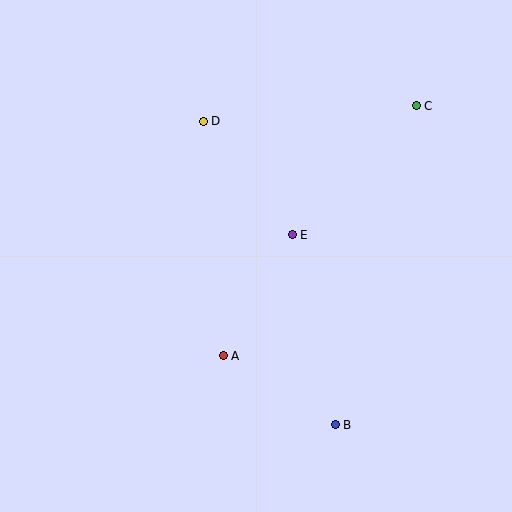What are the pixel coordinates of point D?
Point D is at (203, 121).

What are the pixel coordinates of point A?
Point A is at (223, 356).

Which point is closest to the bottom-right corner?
Point B is closest to the bottom-right corner.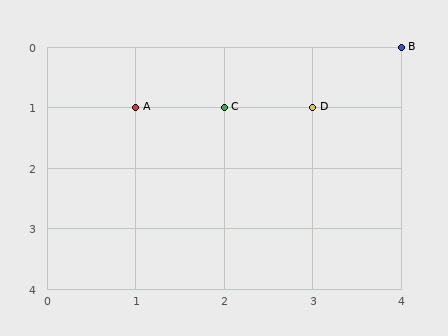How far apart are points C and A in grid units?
Points C and A are 1 column apart.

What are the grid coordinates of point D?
Point D is at grid coordinates (3, 1).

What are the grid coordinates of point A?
Point A is at grid coordinates (1, 1).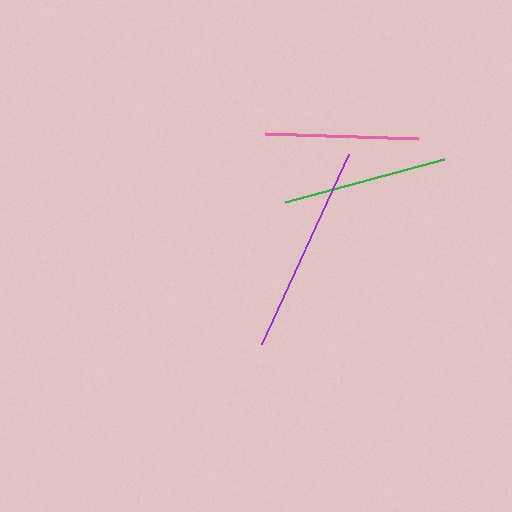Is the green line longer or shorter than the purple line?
The purple line is longer than the green line.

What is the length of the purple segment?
The purple segment is approximately 209 pixels long.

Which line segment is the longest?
The purple line is the longest at approximately 209 pixels.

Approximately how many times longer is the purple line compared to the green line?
The purple line is approximately 1.3 times the length of the green line.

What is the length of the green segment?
The green segment is approximately 164 pixels long.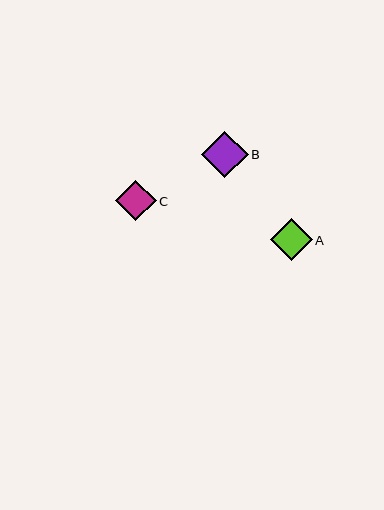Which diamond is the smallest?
Diamond C is the smallest with a size of approximately 40 pixels.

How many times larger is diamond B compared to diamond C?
Diamond B is approximately 1.1 times the size of diamond C.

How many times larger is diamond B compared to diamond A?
Diamond B is approximately 1.1 times the size of diamond A.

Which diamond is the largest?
Diamond B is the largest with a size of approximately 46 pixels.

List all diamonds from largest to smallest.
From largest to smallest: B, A, C.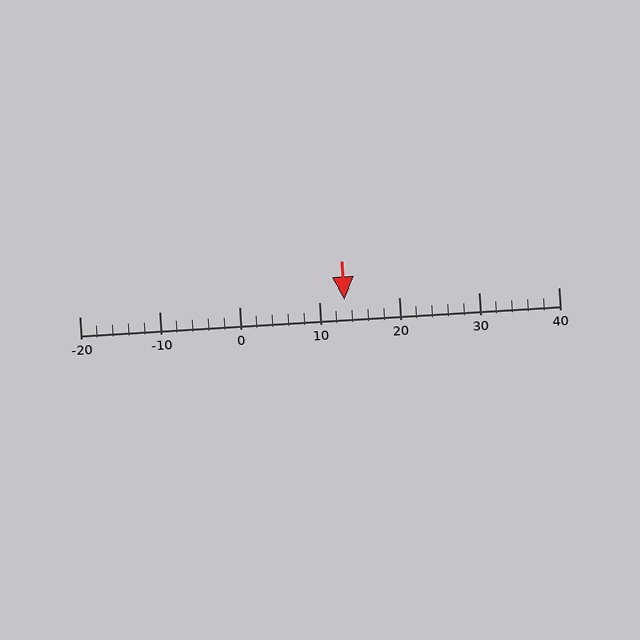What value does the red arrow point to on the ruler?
The red arrow points to approximately 13.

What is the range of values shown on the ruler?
The ruler shows values from -20 to 40.